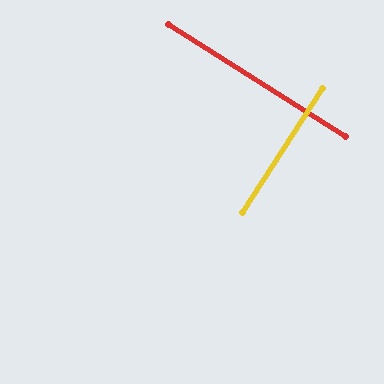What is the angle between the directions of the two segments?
Approximately 90 degrees.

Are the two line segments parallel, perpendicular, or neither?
Perpendicular — they meet at approximately 90°.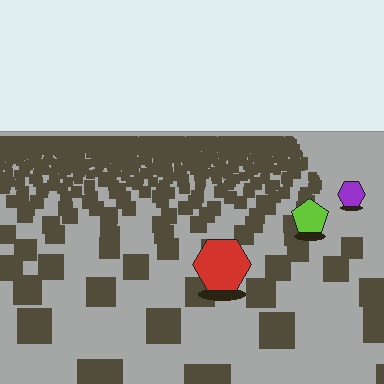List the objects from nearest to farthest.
From nearest to farthest: the red hexagon, the lime pentagon, the purple hexagon.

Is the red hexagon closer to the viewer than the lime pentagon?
Yes. The red hexagon is closer — you can tell from the texture gradient: the ground texture is coarser near it.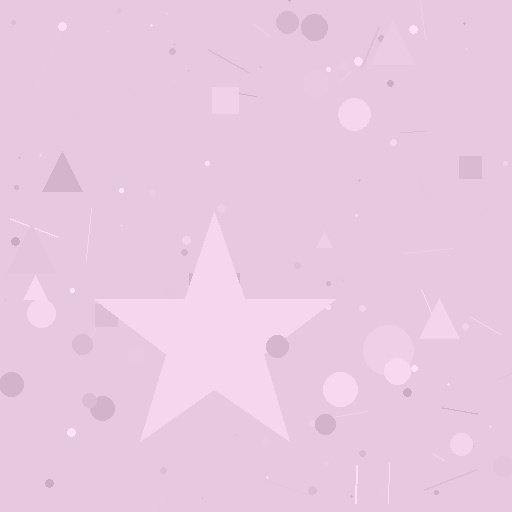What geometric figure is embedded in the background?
A star is embedded in the background.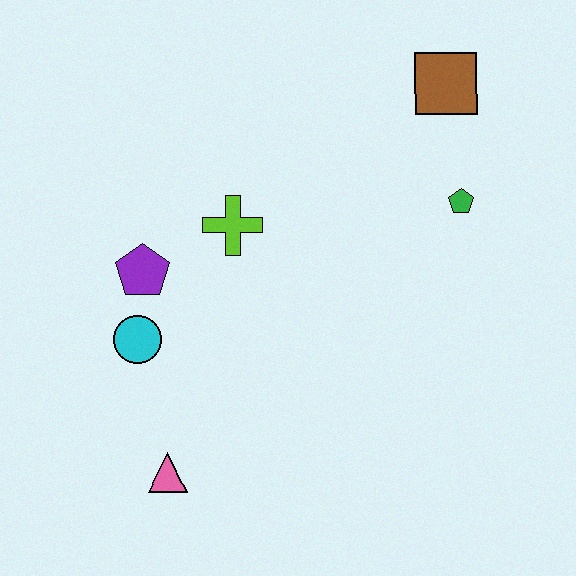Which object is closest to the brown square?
The green pentagon is closest to the brown square.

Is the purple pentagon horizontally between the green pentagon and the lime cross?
No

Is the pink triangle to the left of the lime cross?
Yes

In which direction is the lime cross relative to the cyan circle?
The lime cross is above the cyan circle.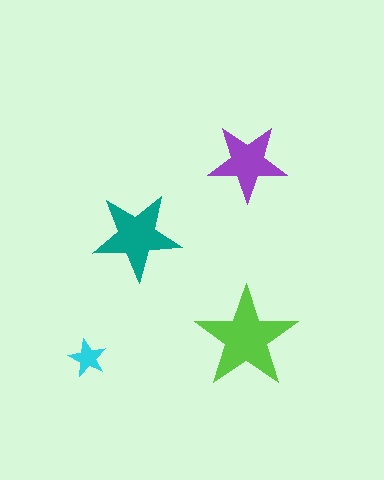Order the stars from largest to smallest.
the lime one, the teal one, the purple one, the cyan one.